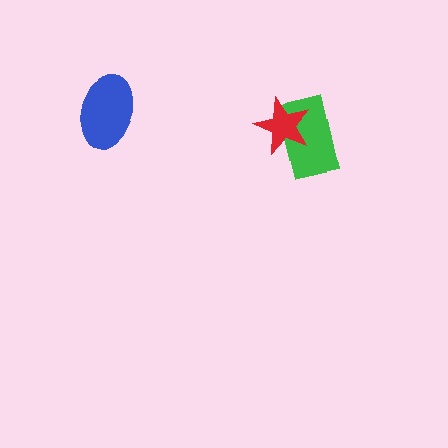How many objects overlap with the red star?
1 object overlaps with the red star.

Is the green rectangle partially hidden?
Yes, it is partially covered by another shape.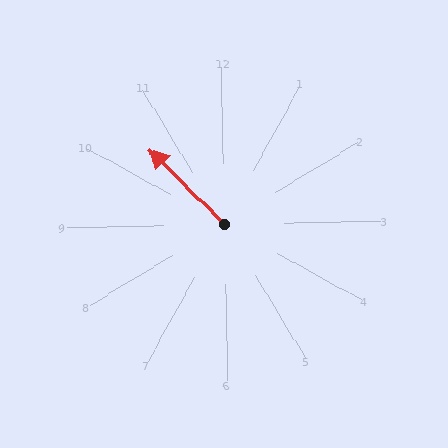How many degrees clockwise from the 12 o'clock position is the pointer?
Approximately 316 degrees.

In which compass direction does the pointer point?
Northwest.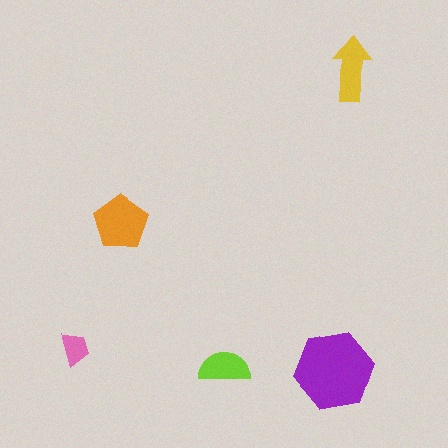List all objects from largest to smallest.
The purple hexagon, the orange pentagon, the yellow arrow, the lime semicircle, the pink trapezoid.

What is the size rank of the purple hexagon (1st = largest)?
1st.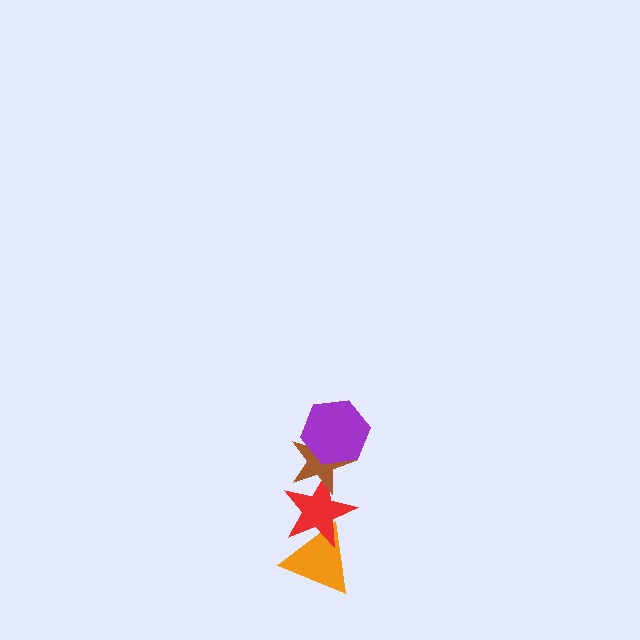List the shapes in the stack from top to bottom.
From top to bottom: the purple hexagon, the brown star, the red star, the orange triangle.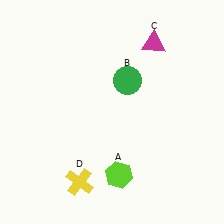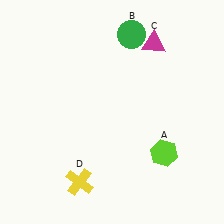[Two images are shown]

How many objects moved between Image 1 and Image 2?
2 objects moved between the two images.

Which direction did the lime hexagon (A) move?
The lime hexagon (A) moved right.